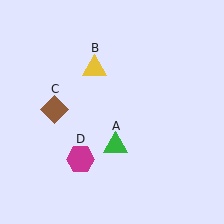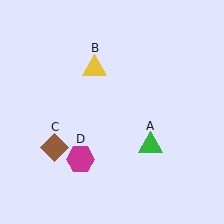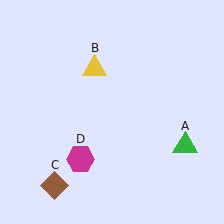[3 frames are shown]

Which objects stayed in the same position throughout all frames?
Yellow triangle (object B) and magenta hexagon (object D) remained stationary.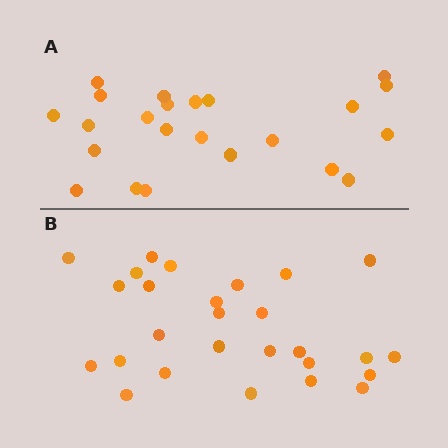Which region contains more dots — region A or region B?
Region B (the bottom region) has more dots.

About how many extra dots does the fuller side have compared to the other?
Region B has about 4 more dots than region A.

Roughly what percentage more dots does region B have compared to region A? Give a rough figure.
About 15% more.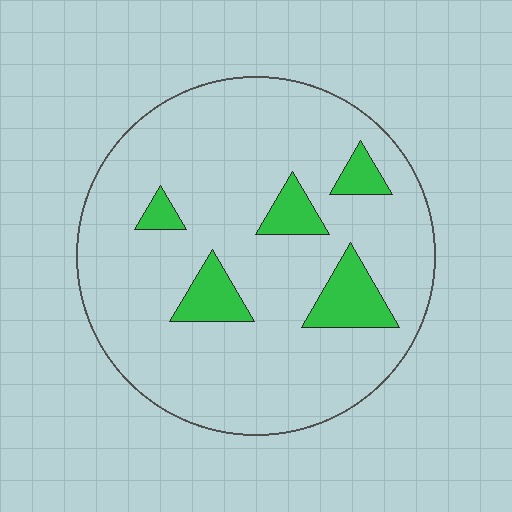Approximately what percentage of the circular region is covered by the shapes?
Approximately 15%.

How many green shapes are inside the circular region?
5.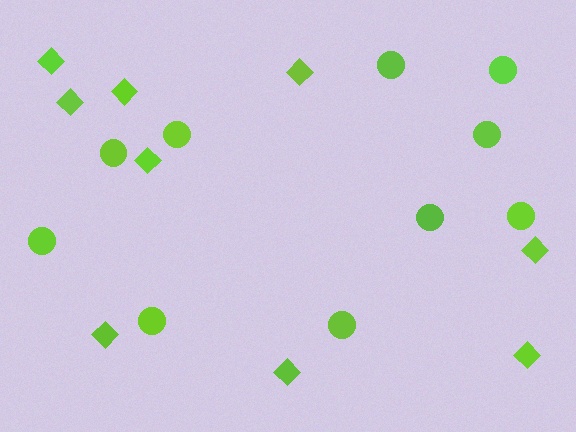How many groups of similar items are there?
There are 2 groups: one group of diamonds (9) and one group of circles (10).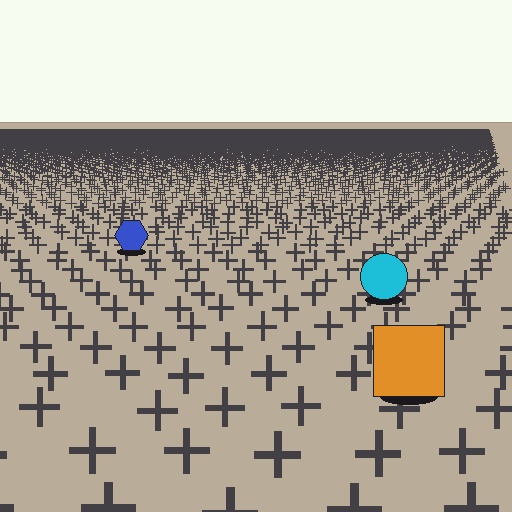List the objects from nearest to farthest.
From nearest to farthest: the orange square, the cyan circle, the blue hexagon.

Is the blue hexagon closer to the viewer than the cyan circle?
No. The cyan circle is closer — you can tell from the texture gradient: the ground texture is coarser near it.